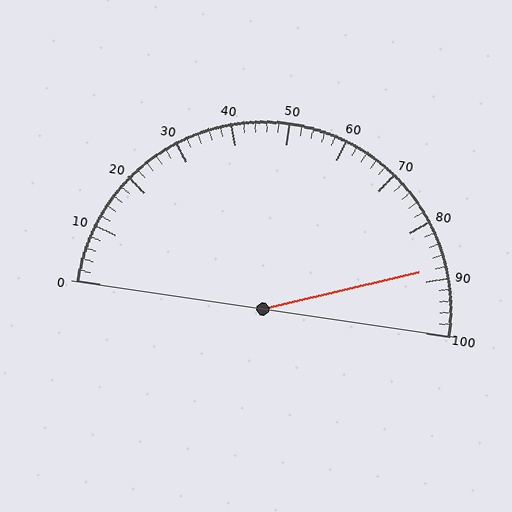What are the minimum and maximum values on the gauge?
The gauge ranges from 0 to 100.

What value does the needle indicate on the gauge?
The needle indicates approximately 88.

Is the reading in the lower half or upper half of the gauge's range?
The reading is in the upper half of the range (0 to 100).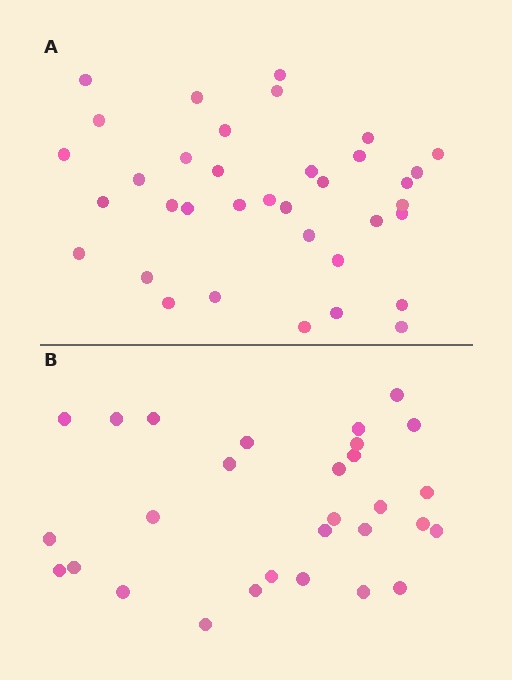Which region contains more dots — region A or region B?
Region A (the top region) has more dots.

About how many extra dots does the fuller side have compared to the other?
Region A has roughly 8 or so more dots than region B.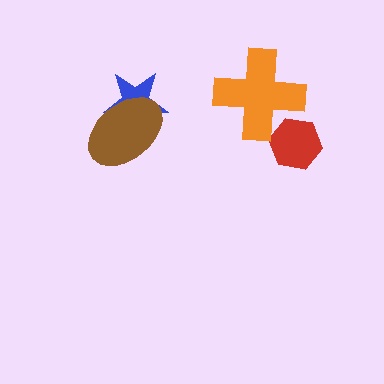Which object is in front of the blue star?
The brown ellipse is in front of the blue star.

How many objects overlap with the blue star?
1 object overlaps with the blue star.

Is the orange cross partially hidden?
No, no other shape covers it.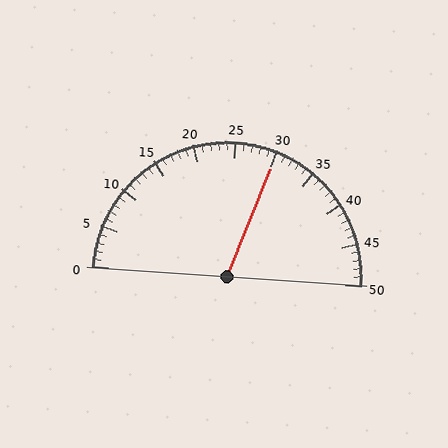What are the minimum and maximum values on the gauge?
The gauge ranges from 0 to 50.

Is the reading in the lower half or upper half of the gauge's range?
The reading is in the upper half of the range (0 to 50).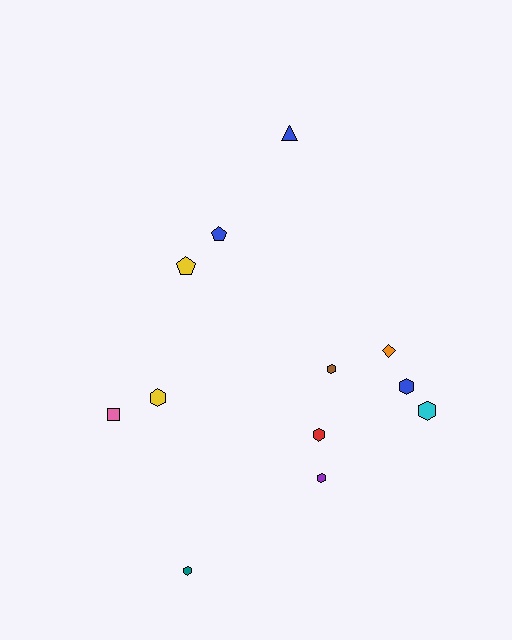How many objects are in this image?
There are 12 objects.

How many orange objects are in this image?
There is 1 orange object.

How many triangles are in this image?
There is 1 triangle.